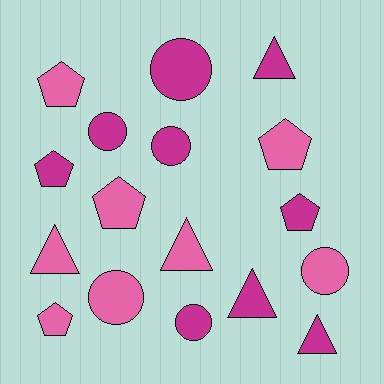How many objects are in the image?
There are 17 objects.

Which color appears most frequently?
Magenta, with 9 objects.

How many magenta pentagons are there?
There are 2 magenta pentagons.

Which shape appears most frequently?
Pentagon, with 6 objects.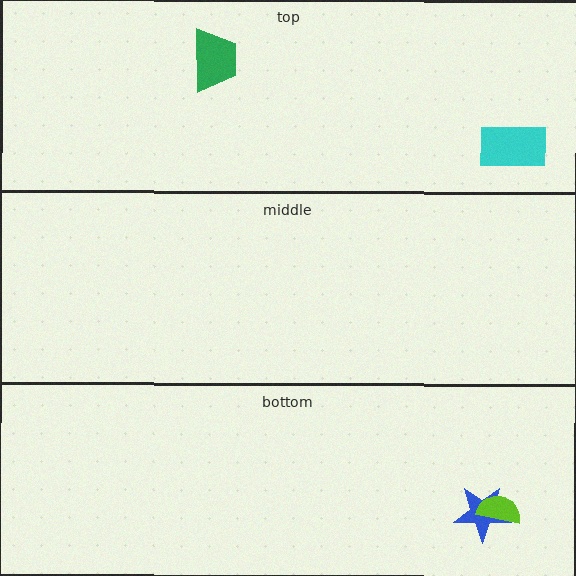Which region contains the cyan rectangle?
The top region.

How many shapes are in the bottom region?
2.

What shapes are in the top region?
The green trapezoid, the cyan rectangle.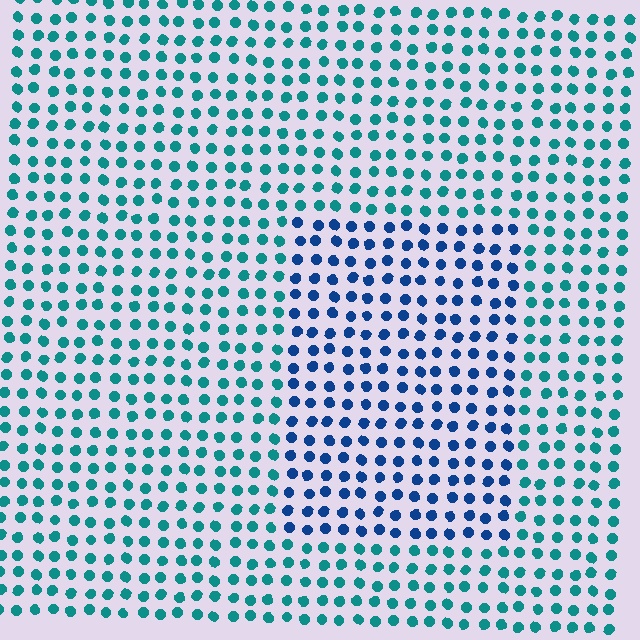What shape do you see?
I see a rectangle.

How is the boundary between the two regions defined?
The boundary is defined purely by a slight shift in hue (about 39 degrees). Spacing, size, and orientation are identical on both sides.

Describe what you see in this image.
The image is filled with small teal elements in a uniform arrangement. A rectangle-shaped region is visible where the elements are tinted to a slightly different hue, forming a subtle color boundary.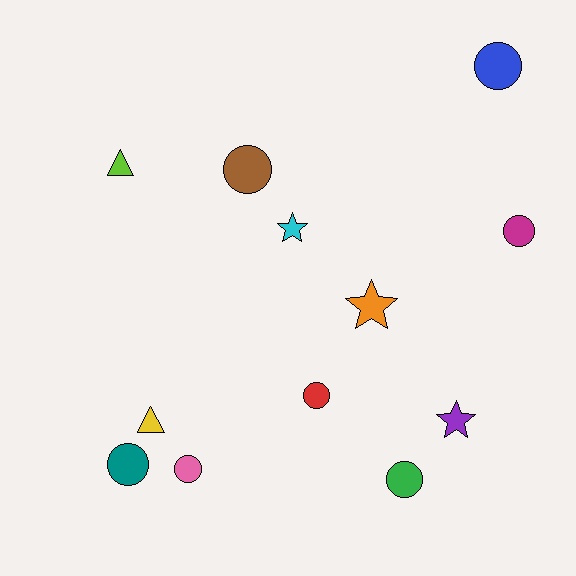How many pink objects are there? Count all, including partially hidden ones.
There is 1 pink object.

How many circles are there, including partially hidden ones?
There are 7 circles.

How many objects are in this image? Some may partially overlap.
There are 12 objects.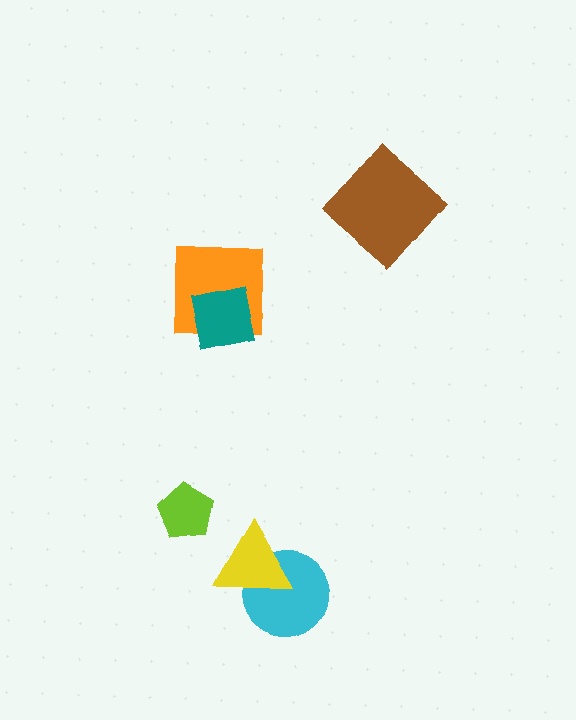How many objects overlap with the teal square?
1 object overlaps with the teal square.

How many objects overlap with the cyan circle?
1 object overlaps with the cyan circle.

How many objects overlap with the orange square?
1 object overlaps with the orange square.